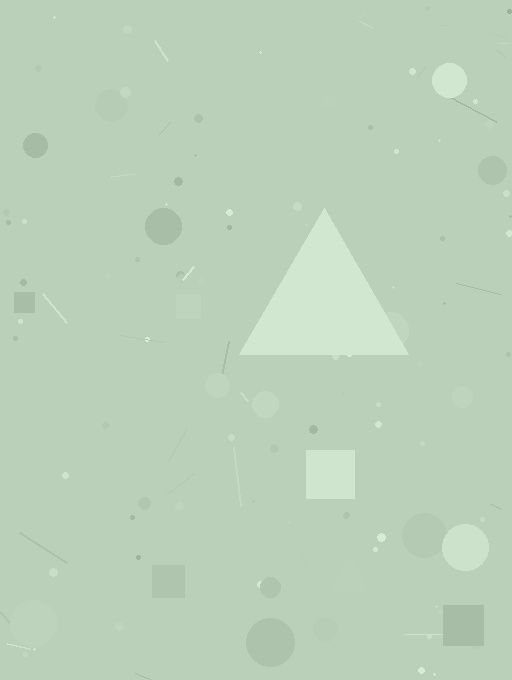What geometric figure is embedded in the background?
A triangle is embedded in the background.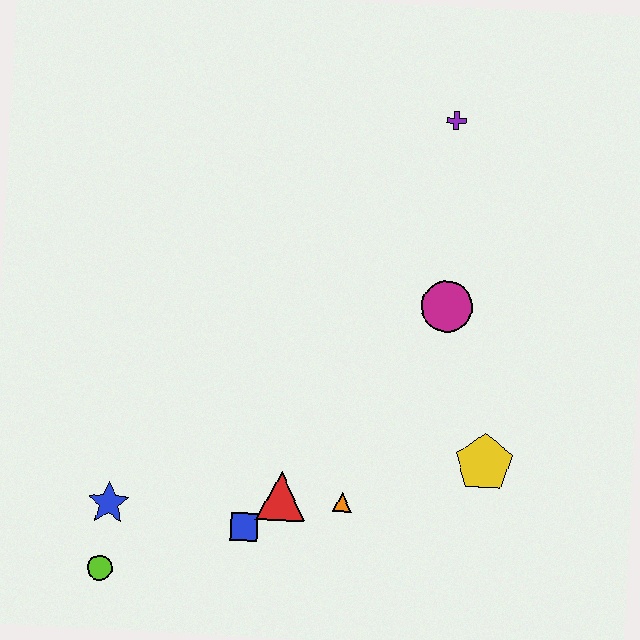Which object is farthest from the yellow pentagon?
The lime circle is farthest from the yellow pentagon.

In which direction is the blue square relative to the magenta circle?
The blue square is below the magenta circle.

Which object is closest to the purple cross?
The magenta circle is closest to the purple cross.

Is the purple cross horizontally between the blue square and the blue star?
No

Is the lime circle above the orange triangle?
No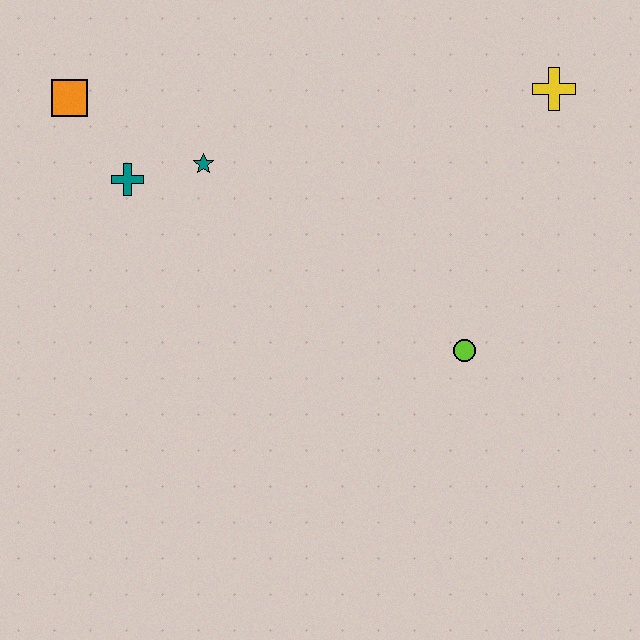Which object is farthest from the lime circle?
The orange square is farthest from the lime circle.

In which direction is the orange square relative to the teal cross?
The orange square is above the teal cross.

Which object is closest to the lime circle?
The yellow cross is closest to the lime circle.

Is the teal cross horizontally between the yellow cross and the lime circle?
No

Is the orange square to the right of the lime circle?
No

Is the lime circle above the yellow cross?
No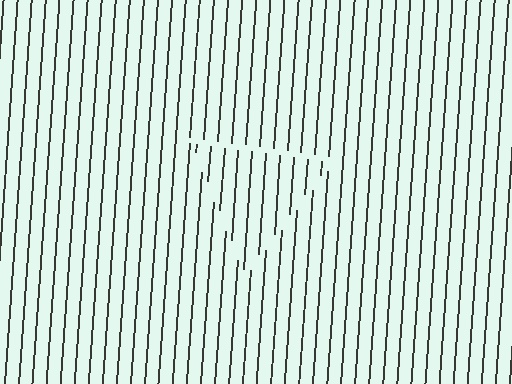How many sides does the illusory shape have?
3 sides — the line-ends trace a triangle.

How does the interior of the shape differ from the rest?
The interior of the shape contains the same grating, shifted by half a period — the contour is defined by the phase discontinuity where line-ends from the inner and outer gratings abut.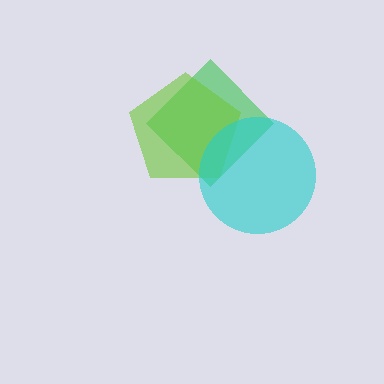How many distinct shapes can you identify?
There are 3 distinct shapes: a green diamond, a lime pentagon, a cyan circle.